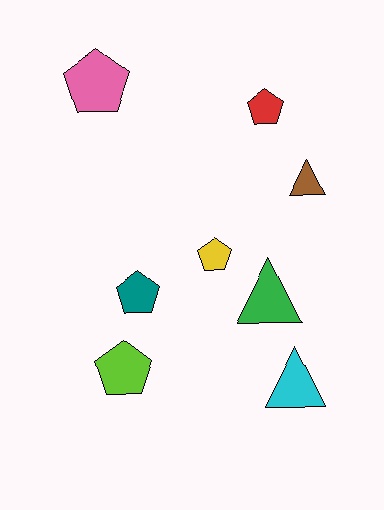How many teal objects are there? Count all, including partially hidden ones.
There is 1 teal object.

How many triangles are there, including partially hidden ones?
There are 3 triangles.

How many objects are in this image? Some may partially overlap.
There are 8 objects.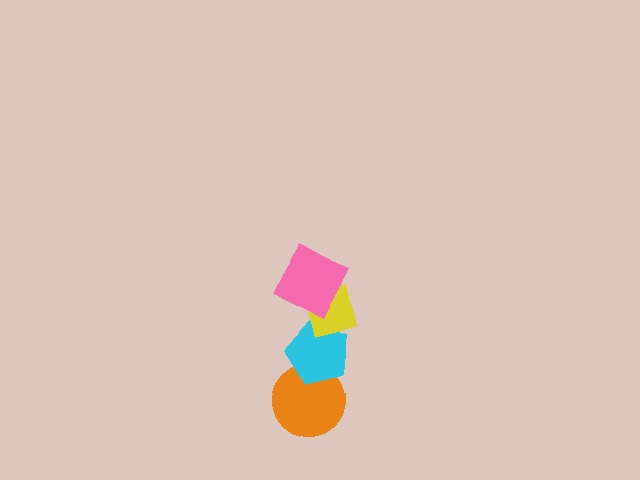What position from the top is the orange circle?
The orange circle is 4th from the top.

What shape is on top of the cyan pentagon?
The yellow square is on top of the cyan pentagon.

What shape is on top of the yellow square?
The pink square is on top of the yellow square.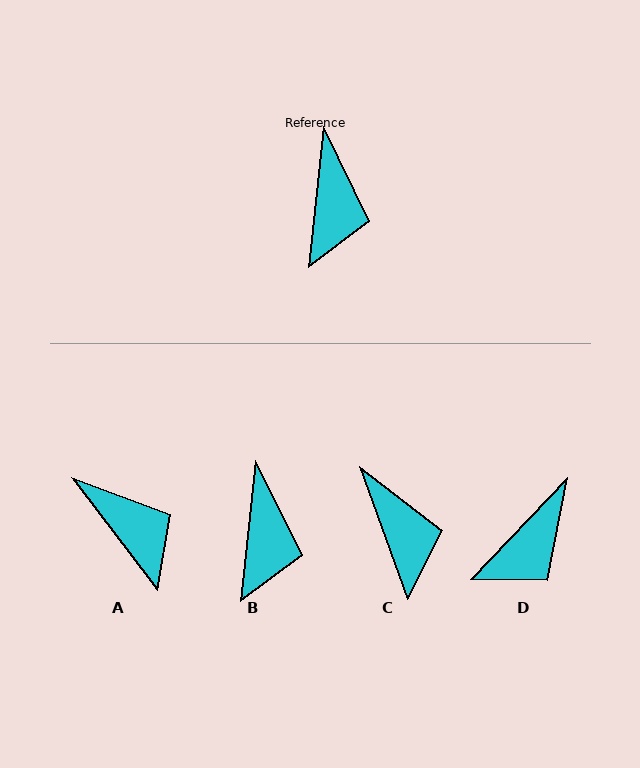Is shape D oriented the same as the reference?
No, it is off by about 37 degrees.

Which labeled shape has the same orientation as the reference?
B.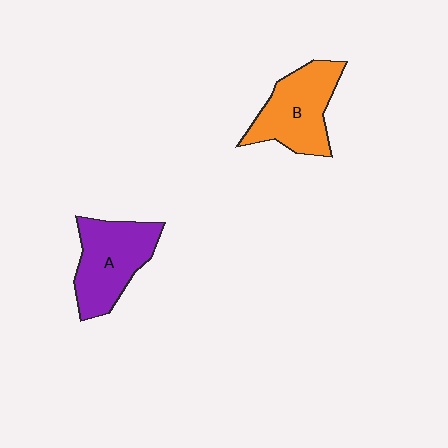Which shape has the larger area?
Shape A (purple).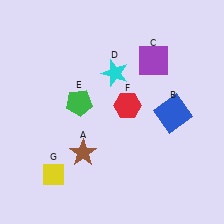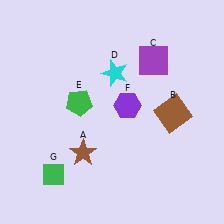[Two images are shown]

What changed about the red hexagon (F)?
In Image 1, F is red. In Image 2, it changed to purple.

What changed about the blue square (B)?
In Image 1, B is blue. In Image 2, it changed to brown.